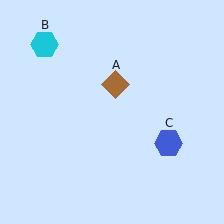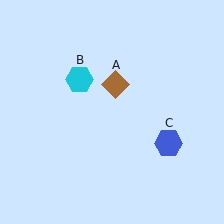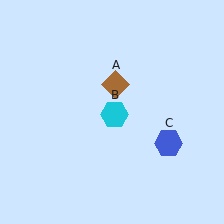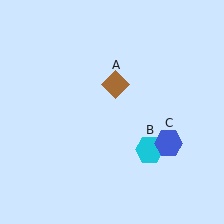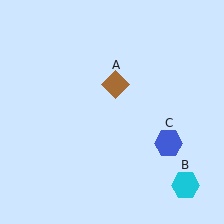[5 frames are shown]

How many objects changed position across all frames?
1 object changed position: cyan hexagon (object B).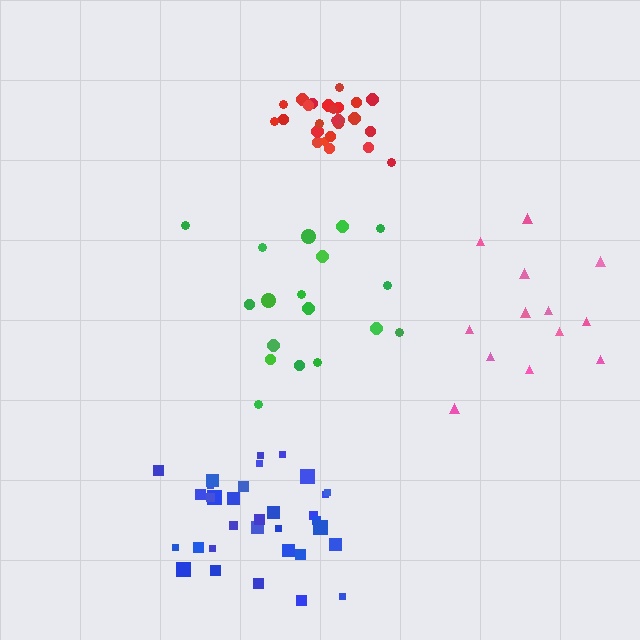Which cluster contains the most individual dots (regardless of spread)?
Blue (33).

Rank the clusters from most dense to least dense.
red, blue, green, pink.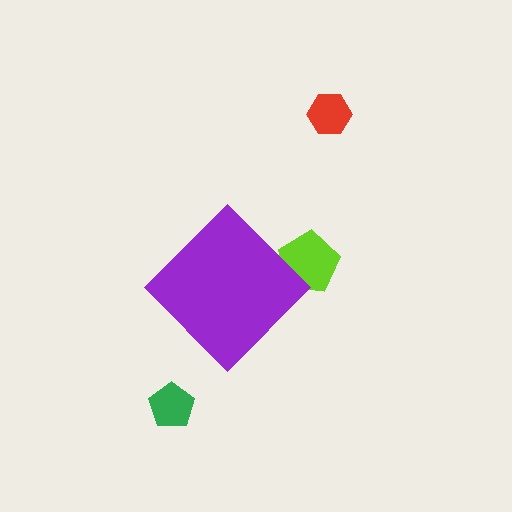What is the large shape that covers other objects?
A purple diamond.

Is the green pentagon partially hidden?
No, the green pentagon is fully visible.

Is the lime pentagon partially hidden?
Yes, the lime pentagon is partially hidden behind the purple diamond.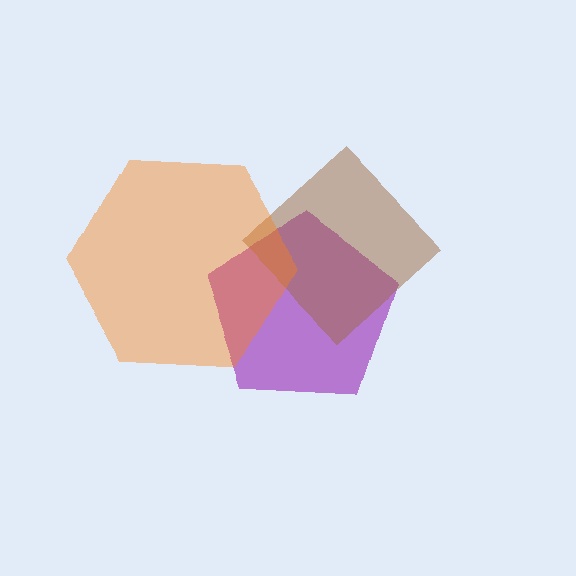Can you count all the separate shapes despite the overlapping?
Yes, there are 3 separate shapes.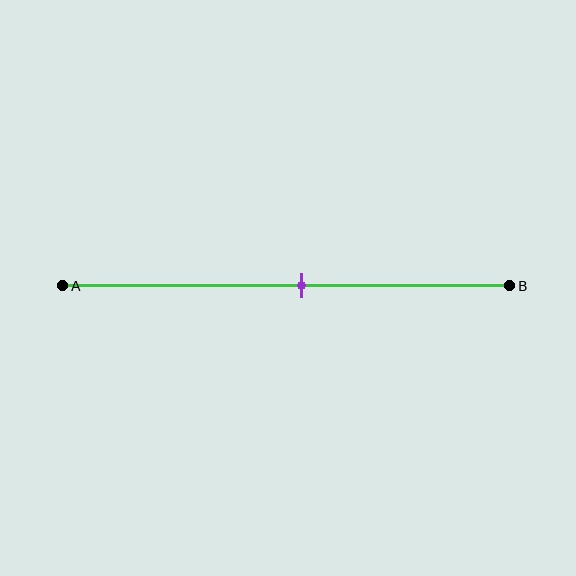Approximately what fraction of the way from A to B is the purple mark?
The purple mark is approximately 55% of the way from A to B.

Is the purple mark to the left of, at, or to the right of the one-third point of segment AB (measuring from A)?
The purple mark is to the right of the one-third point of segment AB.